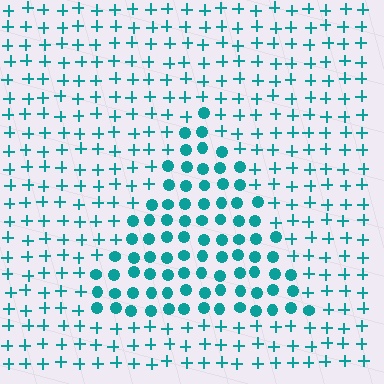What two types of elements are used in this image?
The image uses circles inside the triangle region and plus signs outside it.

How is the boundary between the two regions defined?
The boundary is defined by a change in element shape: circles inside vs. plus signs outside. All elements share the same color and spacing.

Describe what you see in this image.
The image is filled with small teal elements arranged in a uniform grid. A triangle-shaped region contains circles, while the surrounding area contains plus signs. The boundary is defined purely by the change in element shape.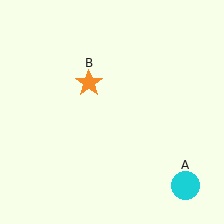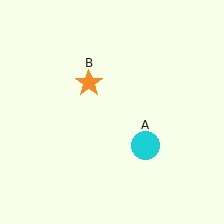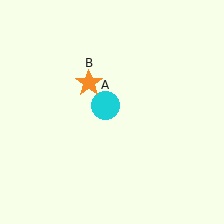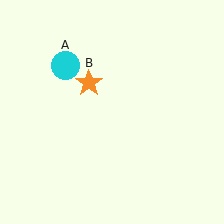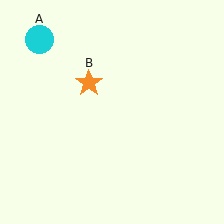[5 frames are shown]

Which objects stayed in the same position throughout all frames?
Orange star (object B) remained stationary.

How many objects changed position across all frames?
1 object changed position: cyan circle (object A).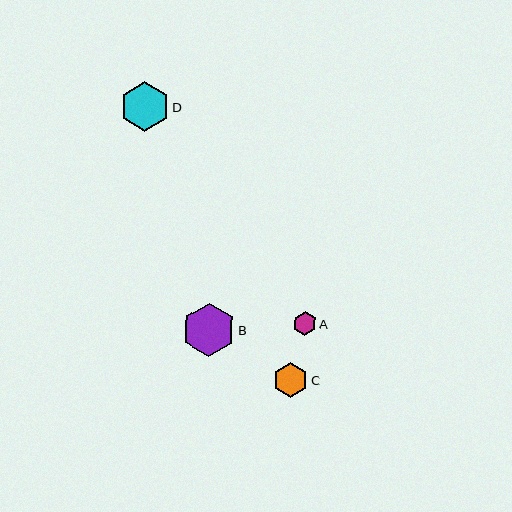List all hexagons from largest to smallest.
From largest to smallest: B, D, C, A.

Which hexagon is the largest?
Hexagon B is the largest with a size of approximately 53 pixels.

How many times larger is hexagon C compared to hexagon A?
Hexagon C is approximately 1.5 times the size of hexagon A.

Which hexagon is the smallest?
Hexagon A is the smallest with a size of approximately 23 pixels.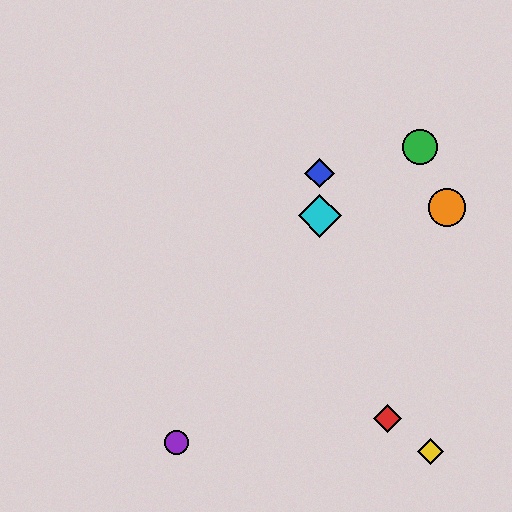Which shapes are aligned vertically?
The blue diamond, the cyan diamond are aligned vertically.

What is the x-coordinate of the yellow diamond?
The yellow diamond is at x≈431.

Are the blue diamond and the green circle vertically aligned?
No, the blue diamond is at x≈320 and the green circle is at x≈420.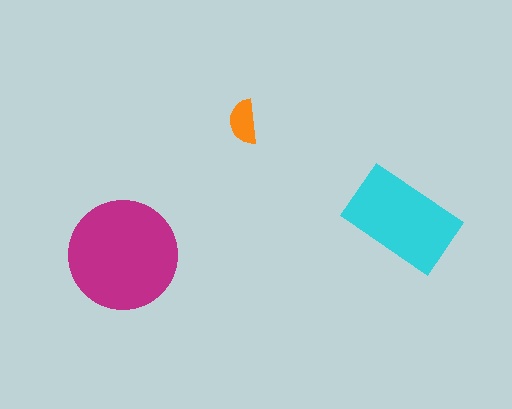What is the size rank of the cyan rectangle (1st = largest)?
2nd.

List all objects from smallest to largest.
The orange semicircle, the cyan rectangle, the magenta circle.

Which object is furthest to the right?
The cyan rectangle is rightmost.